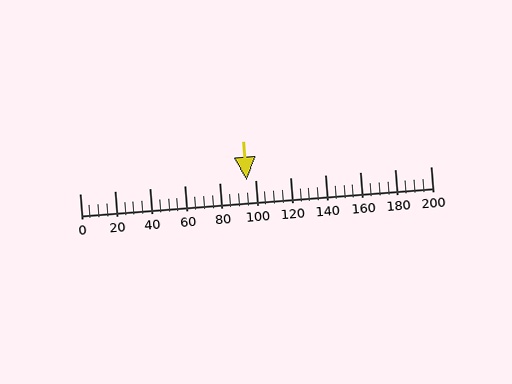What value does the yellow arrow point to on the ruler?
The yellow arrow points to approximately 95.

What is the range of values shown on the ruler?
The ruler shows values from 0 to 200.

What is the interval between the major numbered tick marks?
The major tick marks are spaced 20 units apart.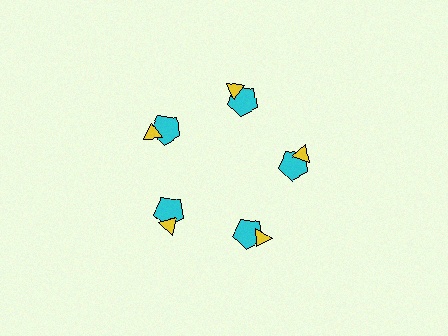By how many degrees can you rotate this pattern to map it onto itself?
The pattern maps onto itself every 72 degrees of rotation.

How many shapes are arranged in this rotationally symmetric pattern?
There are 10 shapes, arranged in 5 groups of 2.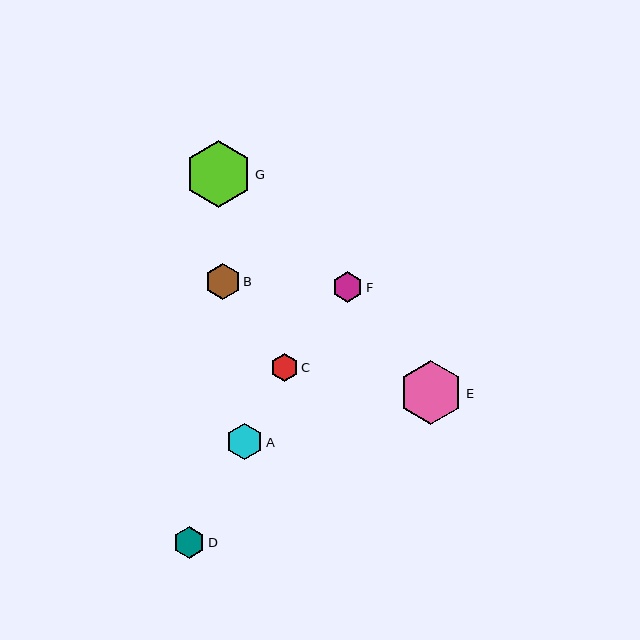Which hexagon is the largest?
Hexagon G is the largest with a size of approximately 67 pixels.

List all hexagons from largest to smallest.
From largest to smallest: G, E, A, B, D, F, C.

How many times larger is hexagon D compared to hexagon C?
Hexagon D is approximately 1.1 times the size of hexagon C.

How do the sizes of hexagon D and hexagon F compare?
Hexagon D and hexagon F are approximately the same size.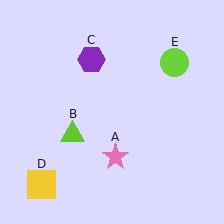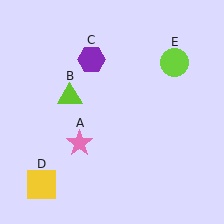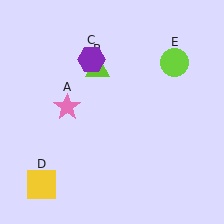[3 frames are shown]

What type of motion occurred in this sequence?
The pink star (object A), lime triangle (object B) rotated clockwise around the center of the scene.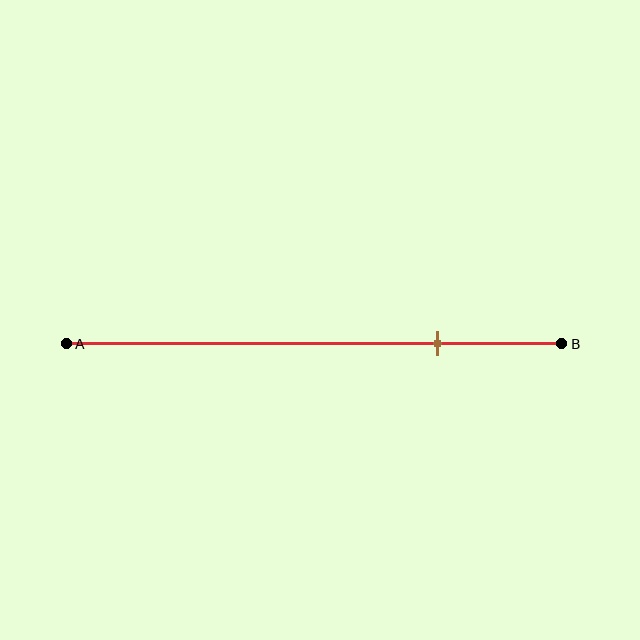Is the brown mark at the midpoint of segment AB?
No, the mark is at about 75% from A, not at the 50% midpoint.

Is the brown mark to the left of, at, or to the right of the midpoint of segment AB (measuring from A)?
The brown mark is to the right of the midpoint of segment AB.